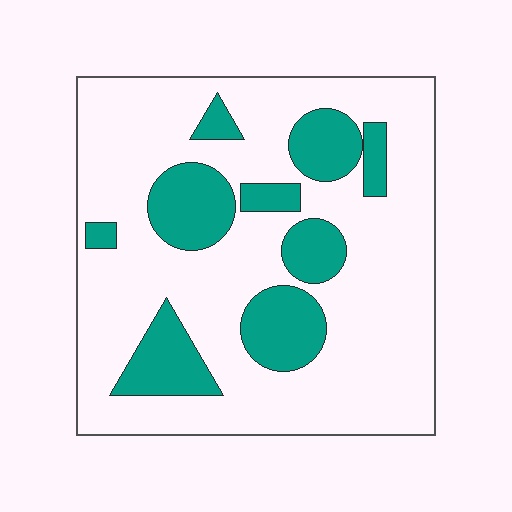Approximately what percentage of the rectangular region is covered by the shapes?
Approximately 25%.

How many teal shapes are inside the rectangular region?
9.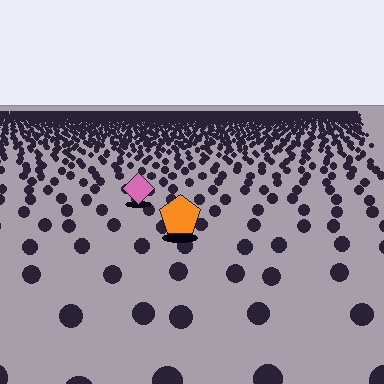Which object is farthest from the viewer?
The pink diamond is farthest from the viewer. It appears smaller and the ground texture around it is denser.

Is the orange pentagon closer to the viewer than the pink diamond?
Yes. The orange pentagon is closer — you can tell from the texture gradient: the ground texture is coarser near it.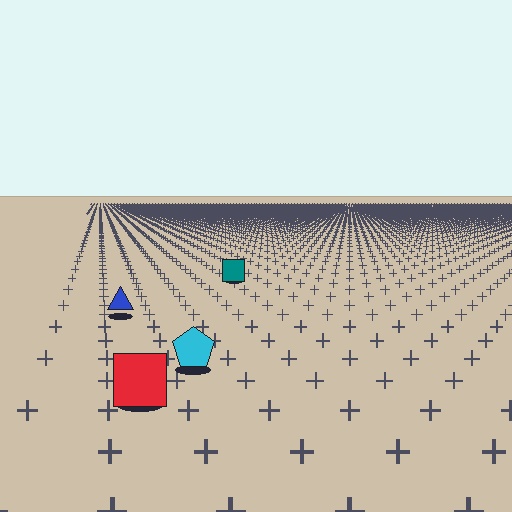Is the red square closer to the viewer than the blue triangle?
Yes. The red square is closer — you can tell from the texture gradient: the ground texture is coarser near it.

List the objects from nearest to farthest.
From nearest to farthest: the red square, the cyan pentagon, the blue triangle, the teal square.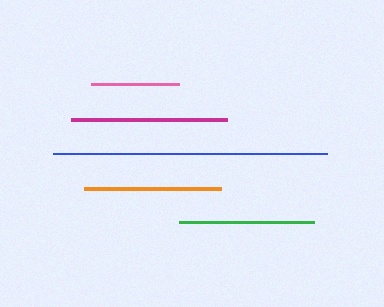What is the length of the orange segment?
The orange segment is approximately 137 pixels long.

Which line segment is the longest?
The blue line is the longest at approximately 275 pixels.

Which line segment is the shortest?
The pink line is the shortest at approximately 87 pixels.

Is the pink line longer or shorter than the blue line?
The blue line is longer than the pink line.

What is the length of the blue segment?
The blue segment is approximately 275 pixels long.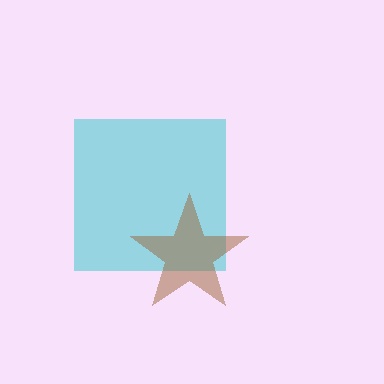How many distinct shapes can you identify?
There are 2 distinct shapes: a cyan square, a brown star.